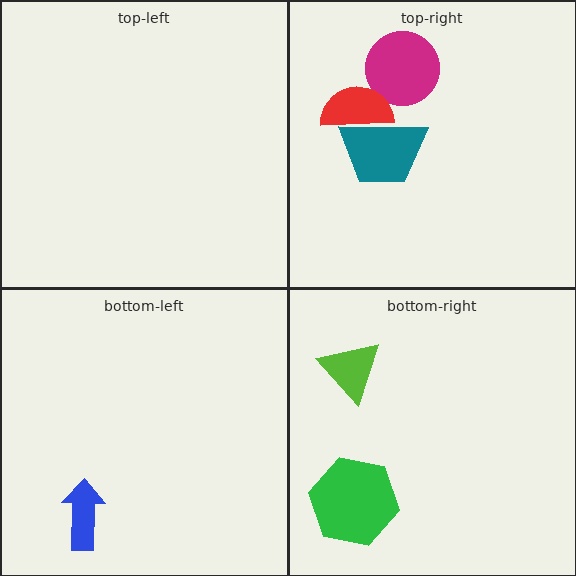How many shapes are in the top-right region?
3.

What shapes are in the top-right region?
The magenta circle, the teal trapezoid, the red semicircle.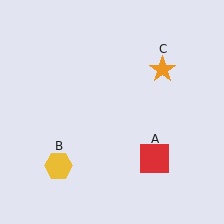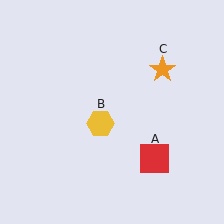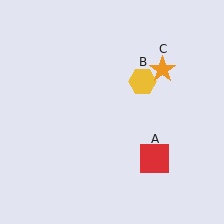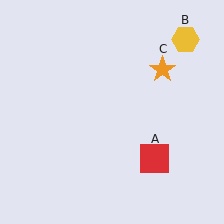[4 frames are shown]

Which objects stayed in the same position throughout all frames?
Red square (object A) and orange star (object C) remained stationary.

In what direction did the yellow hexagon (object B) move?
The yellow hexagon (object B) moved up and to the right.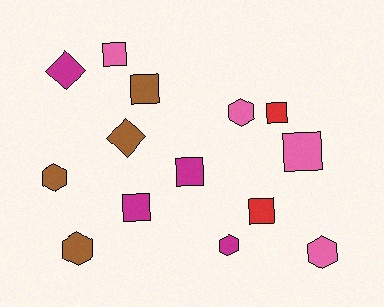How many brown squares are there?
There is 1 brown square.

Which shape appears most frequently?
Square, with 7 objects.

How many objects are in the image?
There are 14 objects.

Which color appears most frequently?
Magenta, with 4 objects.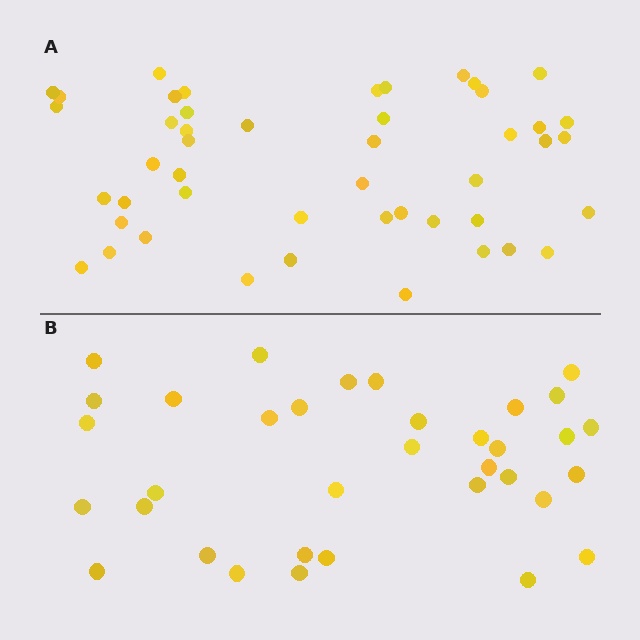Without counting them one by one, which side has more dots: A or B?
Region A (the top region) has more dots.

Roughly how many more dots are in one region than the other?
Region A has roughly 12 or so more dots than region B.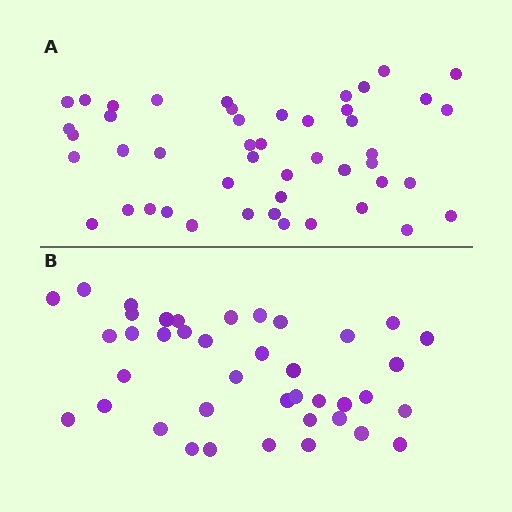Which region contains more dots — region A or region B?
Region A (the top region) has more dots.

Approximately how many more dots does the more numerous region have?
Region A has roughly 8 or so more dots than region B.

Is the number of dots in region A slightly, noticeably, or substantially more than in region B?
Region A has only slightly more — the two regions are fairly close. The ratio is roughly 1.2 to 1.